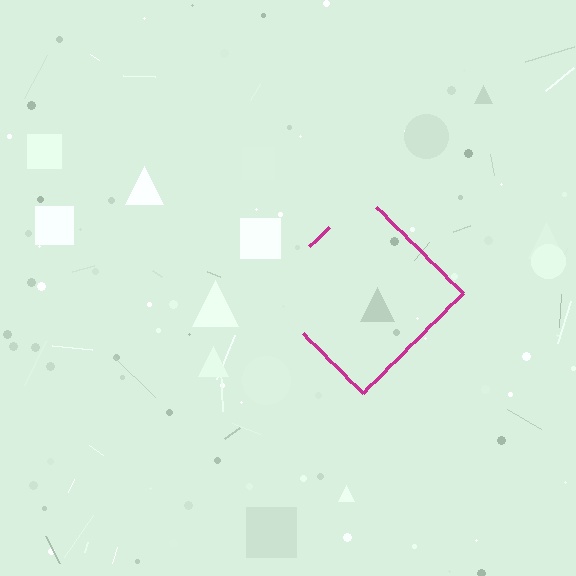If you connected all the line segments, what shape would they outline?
They would outline a diamond.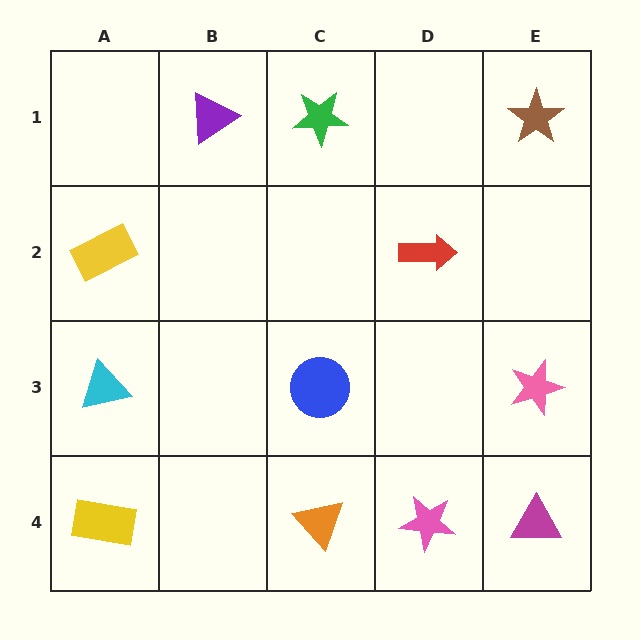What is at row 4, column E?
A magenta triangle.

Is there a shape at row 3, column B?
No, that cell is empty.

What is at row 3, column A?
A cyan triangle.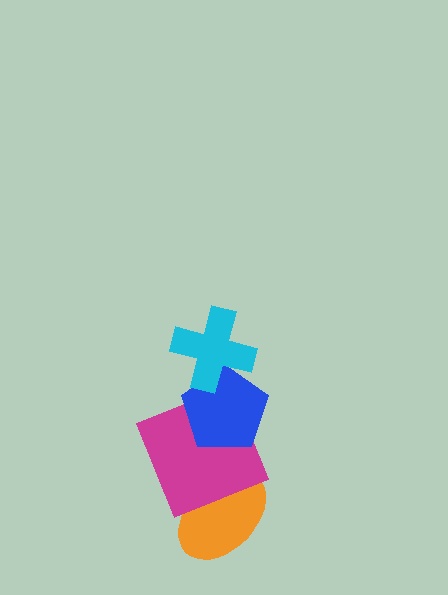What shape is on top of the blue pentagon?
The cyan cross is on top of the blue pentagon.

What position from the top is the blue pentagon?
The blue pentagon is 2nd from the top.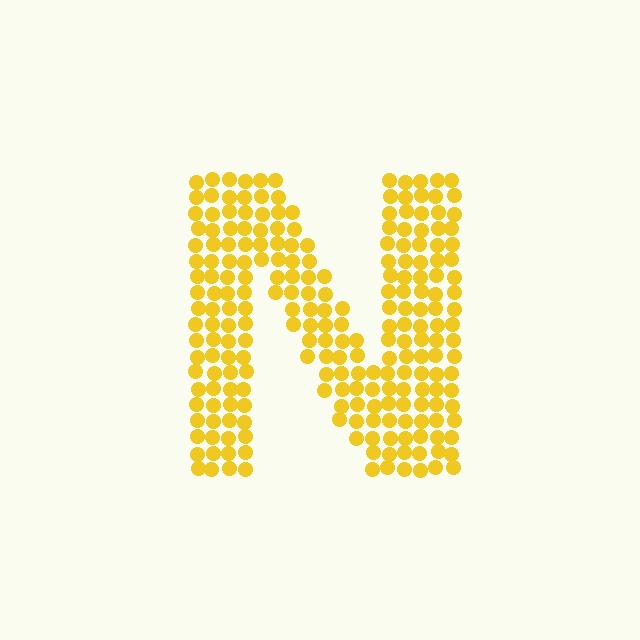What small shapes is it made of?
It is made of small circles.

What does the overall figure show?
The overall figure shows the letter N.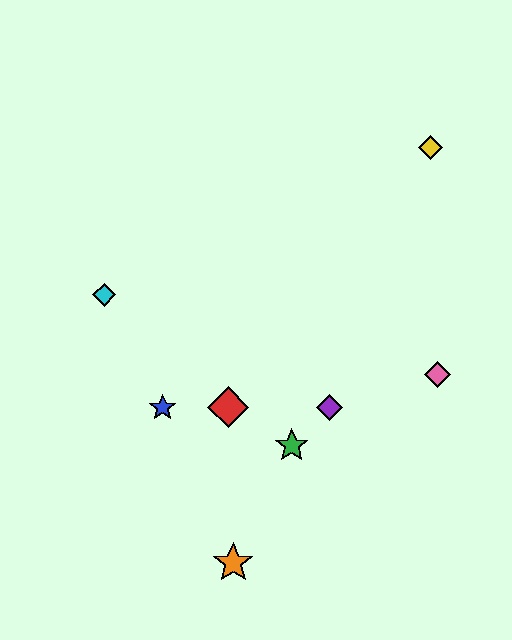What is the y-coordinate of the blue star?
The blue star is at y≈407.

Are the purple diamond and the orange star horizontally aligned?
No, the purple diamond is at y≈407 and the orange star is at y≈563.